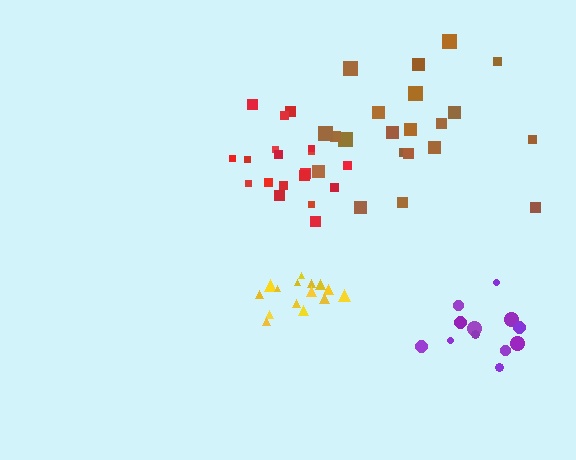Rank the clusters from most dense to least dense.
yellow, red, purple, brown.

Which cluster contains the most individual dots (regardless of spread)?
Brown (22).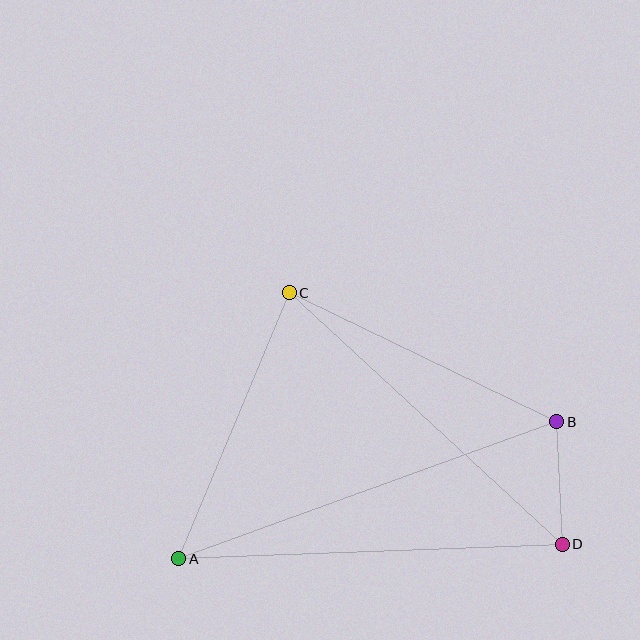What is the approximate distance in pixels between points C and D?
The distance between C and D is approximately 371 pixels.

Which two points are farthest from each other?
Points A and B are farthest from each other.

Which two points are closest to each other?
Points B and D are closest to each other.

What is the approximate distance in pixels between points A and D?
The distance between A and D is approximately 384 pixels.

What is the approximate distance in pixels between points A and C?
The distance between A and C is approximately 288 pixels.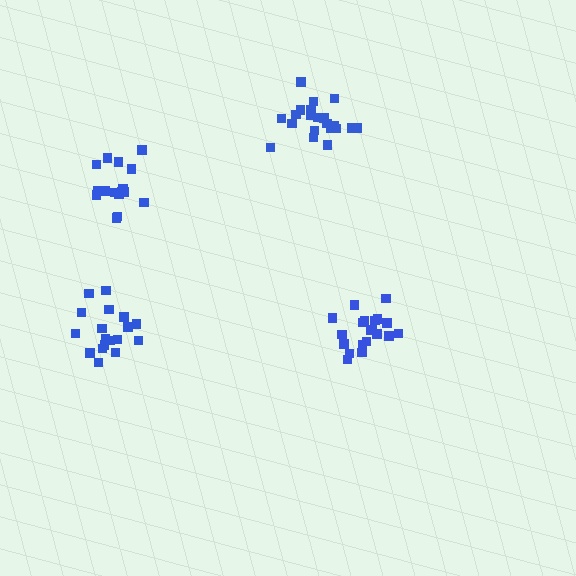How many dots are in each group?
Group 1: 21 dots, Group 2: 16 dots, Group 3: 18 dots, Group 4: 20 dots (75 total).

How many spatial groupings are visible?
There are 4 spatial groupings.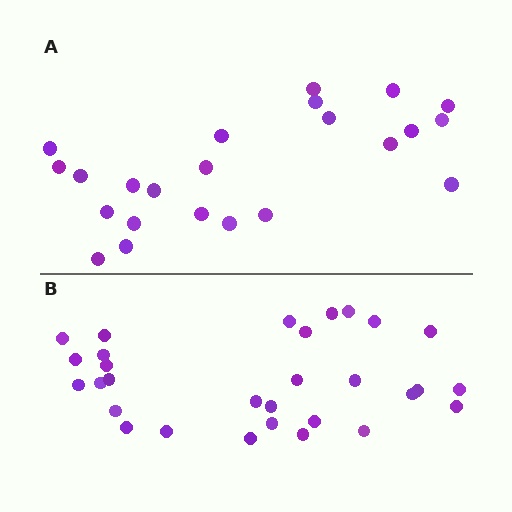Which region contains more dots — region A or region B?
Region B (the bottom region) has more dots.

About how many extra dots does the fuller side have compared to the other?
Region B has roughly 8 or so more dots than region A.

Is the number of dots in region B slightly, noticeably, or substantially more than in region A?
Region B has noticeably more, but not dramatically so. The ratio is roughly 1.3 to 1.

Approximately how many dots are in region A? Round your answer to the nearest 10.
About 20 dots. (The exact count is 23, which rounds to 20.)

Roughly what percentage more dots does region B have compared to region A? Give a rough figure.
About 30% more.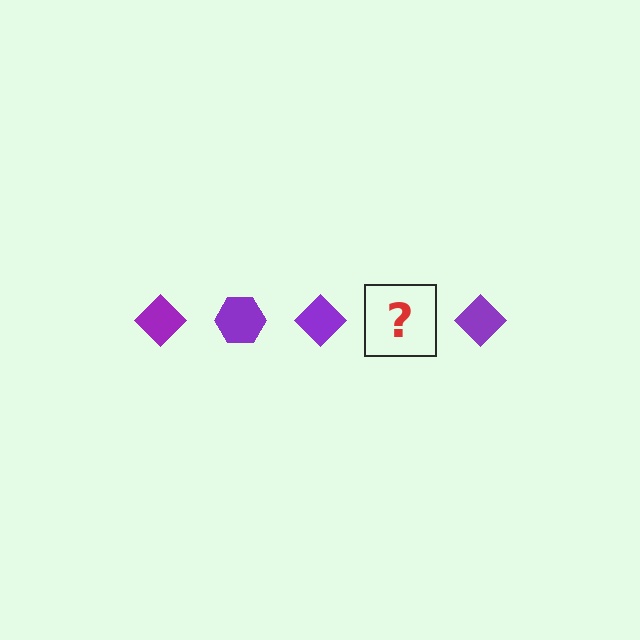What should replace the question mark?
The question mark should be replaced with a purple hexagon.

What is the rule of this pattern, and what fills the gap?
The rule is that the pattern cycles through diamond, hexagon shapes in purple. The gap should be filled with a purple hexagon.